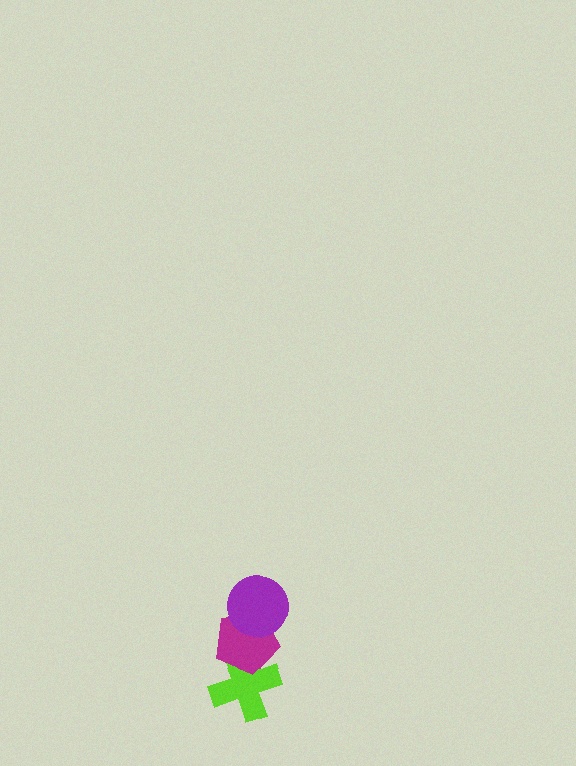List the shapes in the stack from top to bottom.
From top to bottom: the purple circle, the magenta pentagon, the lime cross.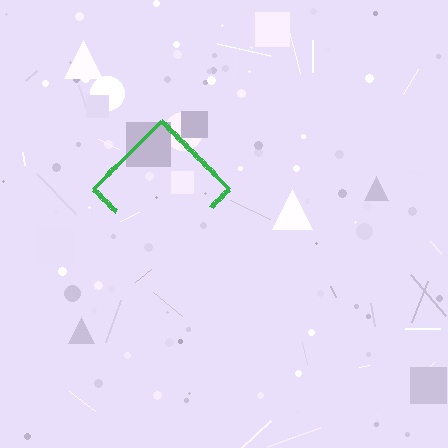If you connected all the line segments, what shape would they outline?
They would outline a diamond.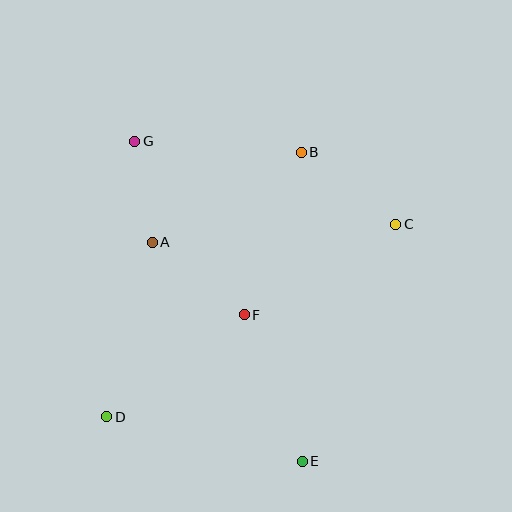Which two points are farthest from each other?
Points E and G are farthest from each other.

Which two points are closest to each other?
Points A and G are closest to each other.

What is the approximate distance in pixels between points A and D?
The distance between A and D is approximately 180 pixels.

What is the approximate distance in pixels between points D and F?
The distance between D and F is approximately 171 pixels.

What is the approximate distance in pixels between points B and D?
The distance between B and D is approximately 329 pixels.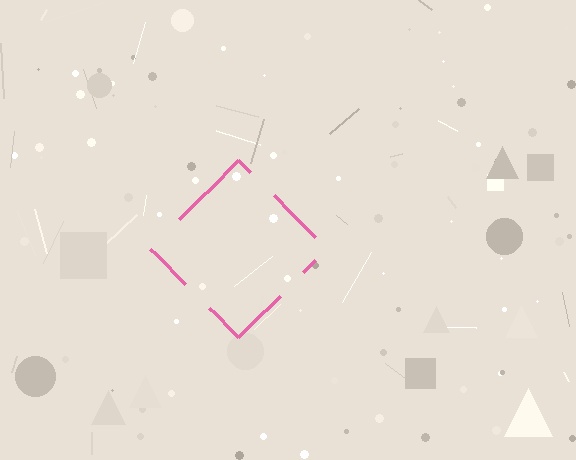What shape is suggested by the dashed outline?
The dashed outline suggests a diamond.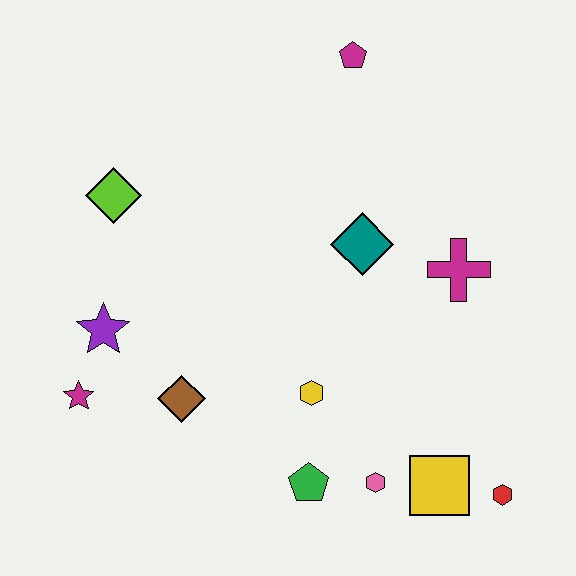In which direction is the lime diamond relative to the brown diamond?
The lime diamond is above the brown diamond.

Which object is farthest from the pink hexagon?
The magenta pentagon is farthest from the pink hexagon.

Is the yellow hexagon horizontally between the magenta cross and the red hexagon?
No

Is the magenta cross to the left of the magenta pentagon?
No